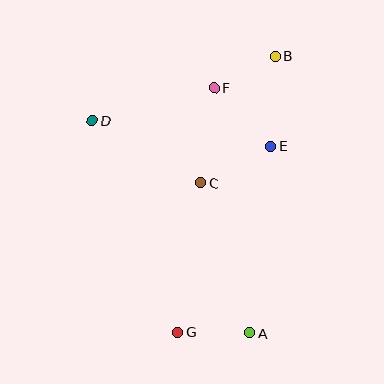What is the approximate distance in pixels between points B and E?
The distance between B and E is approximately 90 pixels.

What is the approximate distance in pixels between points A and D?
The distance between A and D is approximately 264 pixels.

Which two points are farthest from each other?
Points B and G are farthest from each other.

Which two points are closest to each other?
Points B and F are closest to each other.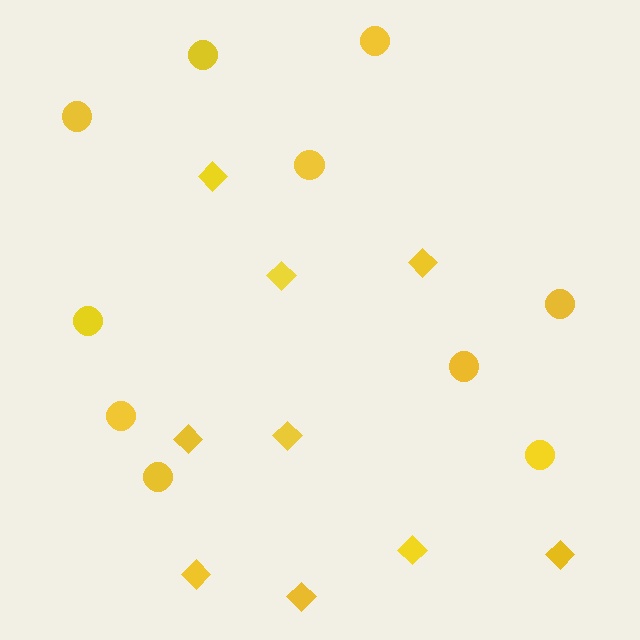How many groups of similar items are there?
There are 2 groups: one group of diamonds (9) and one group of circles (10).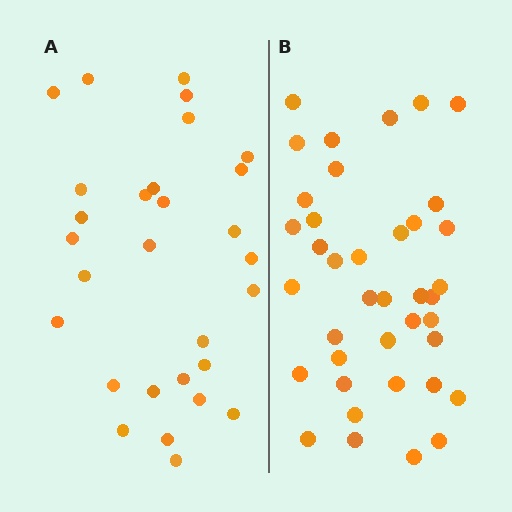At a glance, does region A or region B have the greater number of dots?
Region B (the right region) has more dots.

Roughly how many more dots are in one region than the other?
Region B has roughly 10 or so more dots than region A.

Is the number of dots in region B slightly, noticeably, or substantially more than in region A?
Region B has noticeably more, but not dramatically so. The ratio is roughly 1.3 to 1.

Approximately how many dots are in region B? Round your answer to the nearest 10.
About 40 dots. (The exact count is 39, which rounds to 40.)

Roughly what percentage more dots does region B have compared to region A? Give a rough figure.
About 35% more.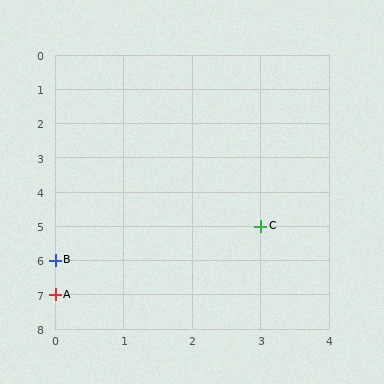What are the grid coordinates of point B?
Point B is at grid coordinates (0, 6).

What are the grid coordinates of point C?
Point C is at grid coordinates (3, 5).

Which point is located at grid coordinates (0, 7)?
Point A is at (0, 7).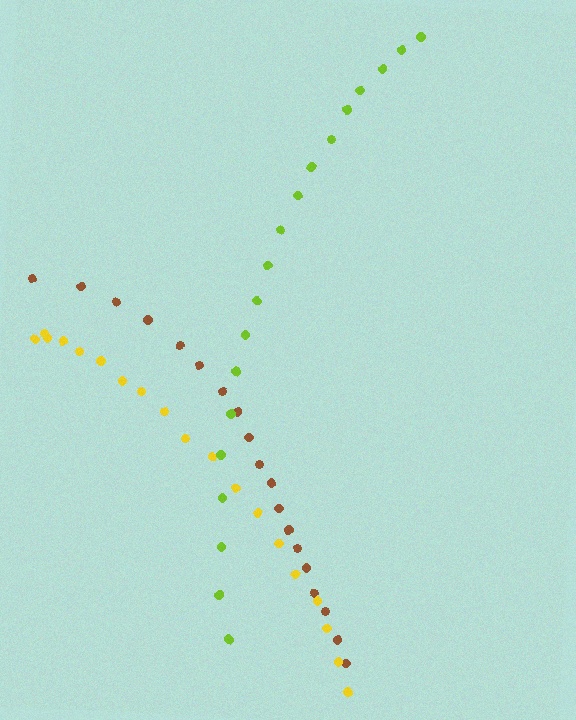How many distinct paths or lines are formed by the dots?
There are 3 distinct paths.